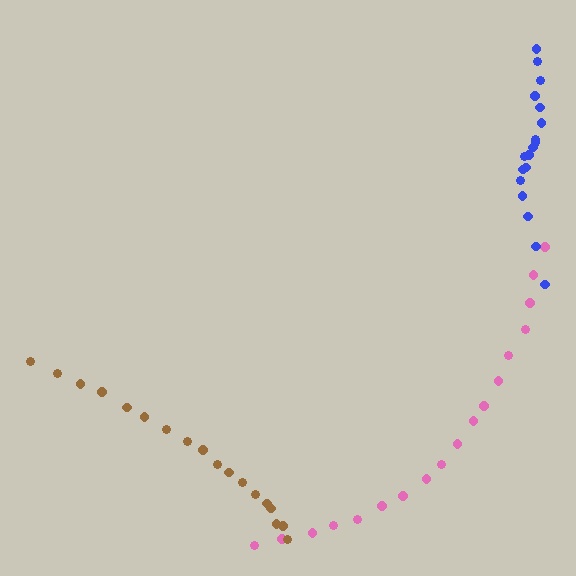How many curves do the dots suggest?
There are 3 distinct paths.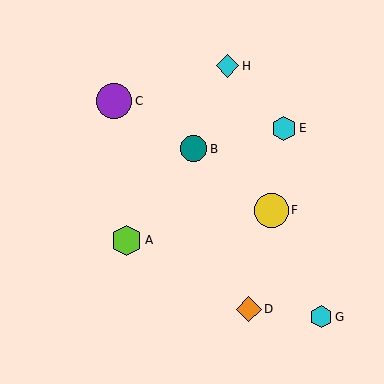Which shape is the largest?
The purple circle (labeled C) is the largest.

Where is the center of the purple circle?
The center of the purple circle is at (114, 101).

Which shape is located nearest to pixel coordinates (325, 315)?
The cyan hexagon (labeled G) at (321, 317) is nearest to that location.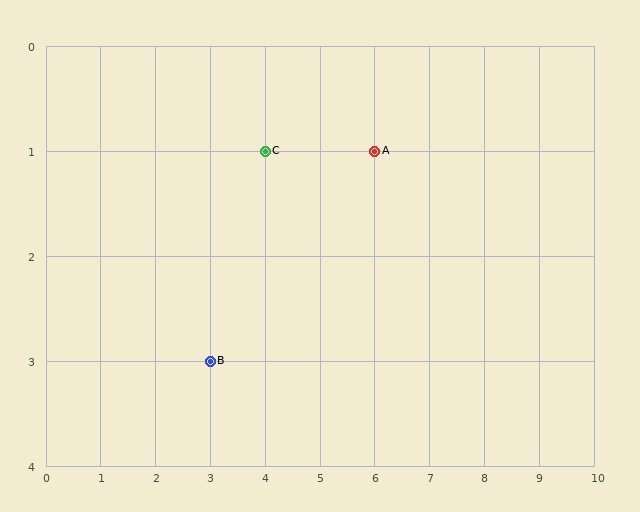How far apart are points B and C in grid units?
Points B and C are 1 column and 2 rows apart (about 2.2 grid units diagonally).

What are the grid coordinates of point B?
Point B is at grid coordinates (3, 3).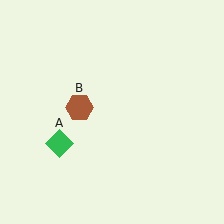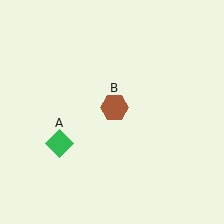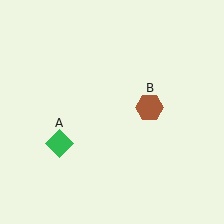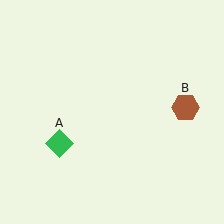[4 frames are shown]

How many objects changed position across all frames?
1 object changed position: brown hexagon (object B).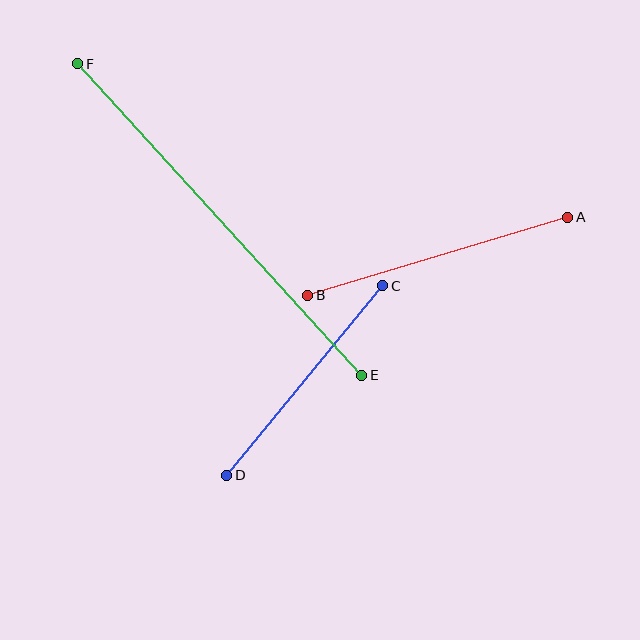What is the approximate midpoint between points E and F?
The midpoint is at approximately (220, 220) pixels.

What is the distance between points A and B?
The distance is approximately 271 pixels.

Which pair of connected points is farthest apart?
Points E and F are farthest apart.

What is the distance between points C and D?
The distance is approximately 246 pixels.